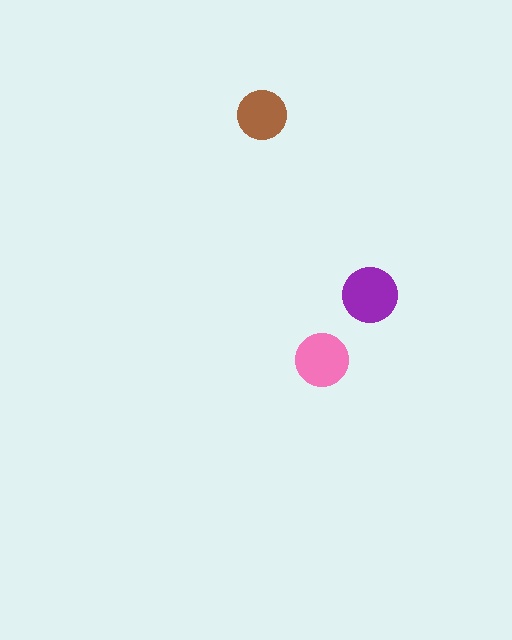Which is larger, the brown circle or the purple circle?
The purple one.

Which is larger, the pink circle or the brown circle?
The pink one.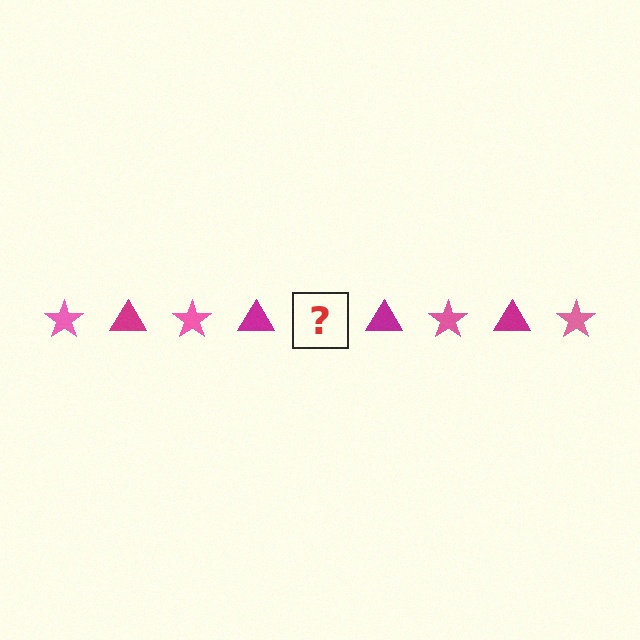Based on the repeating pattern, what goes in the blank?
The blank should be a pink star.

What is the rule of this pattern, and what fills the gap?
The rule is that the pattern alternates between pink star and magenta triangle. The gap should be filled with a pink star.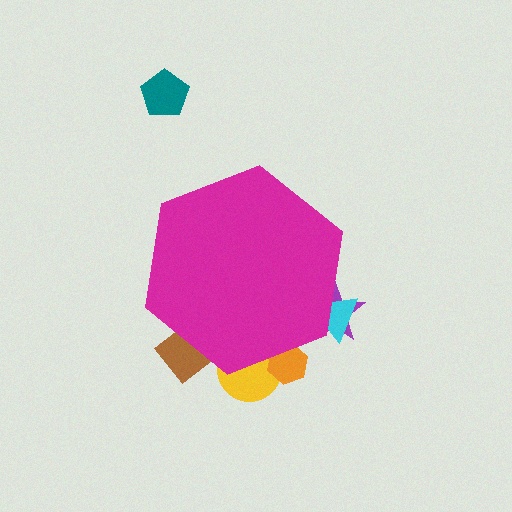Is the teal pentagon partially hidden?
No, the teal pentagon is fully visible.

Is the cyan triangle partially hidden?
Yes, the cyan triangle is partially hidden behind the magenta hexagon.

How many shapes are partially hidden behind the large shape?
5 shapes are partially hidden.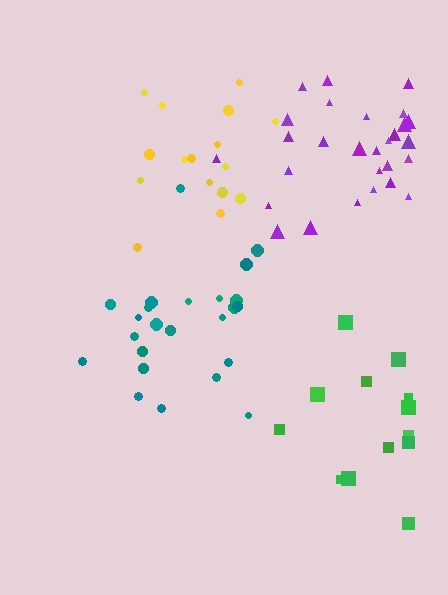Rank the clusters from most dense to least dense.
teal, purple, yellow, green.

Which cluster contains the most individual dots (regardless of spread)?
Purple (28).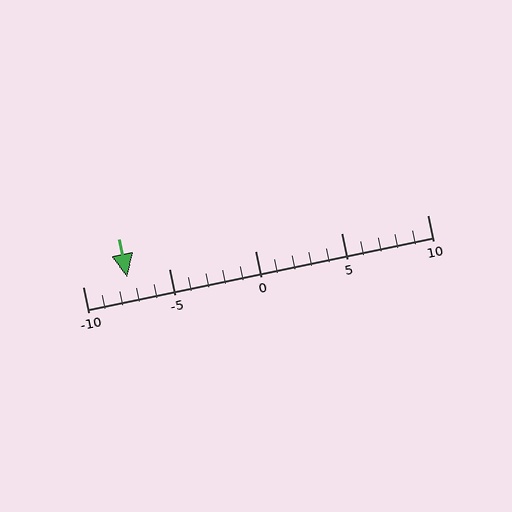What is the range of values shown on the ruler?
The ruler shows values from -10 to 10.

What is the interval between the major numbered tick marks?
The major tick marks are spaced 5 units apart.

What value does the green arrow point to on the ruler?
The green arrow points to approximately -7.